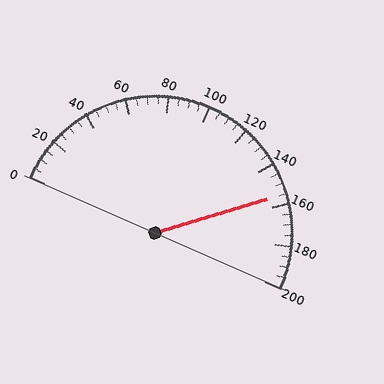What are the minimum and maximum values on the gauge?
The gauge ranges from 0 to 200.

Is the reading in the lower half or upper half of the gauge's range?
The reading is in the upper half of the range (0 to 200).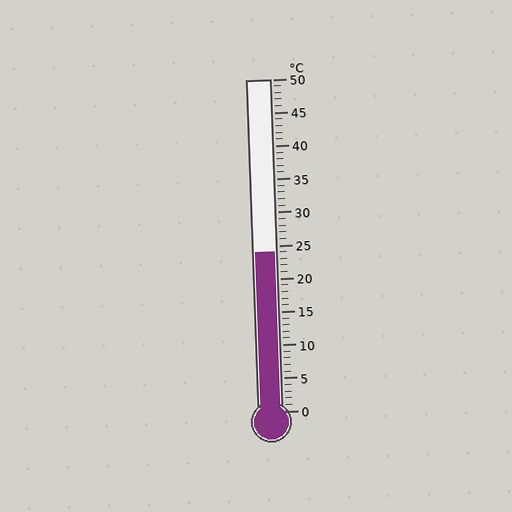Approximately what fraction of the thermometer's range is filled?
The thermometer is filled to approximately 50% of its range.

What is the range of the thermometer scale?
The thermometer scale ranges from 0°C to 50°C.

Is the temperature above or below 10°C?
The temperature is above 10°C.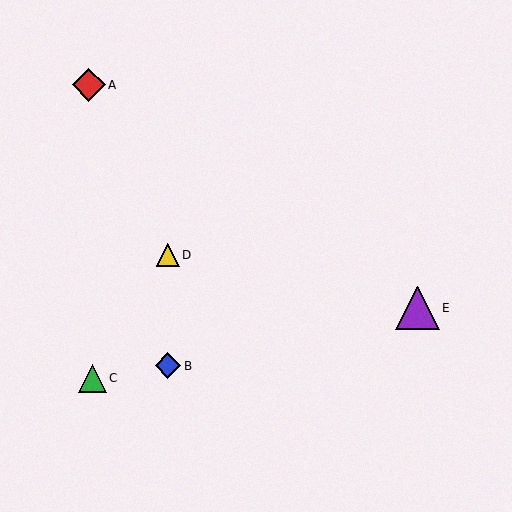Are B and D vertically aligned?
Yes, both are at x≈168.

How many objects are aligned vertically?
2 objects (B, D) are aligned vertically.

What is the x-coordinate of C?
Object C is at x≈92.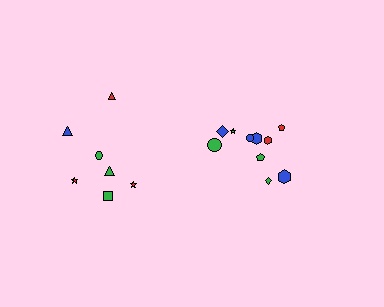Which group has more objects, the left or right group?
The right group.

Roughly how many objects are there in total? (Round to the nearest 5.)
Roughly 15 objects in total.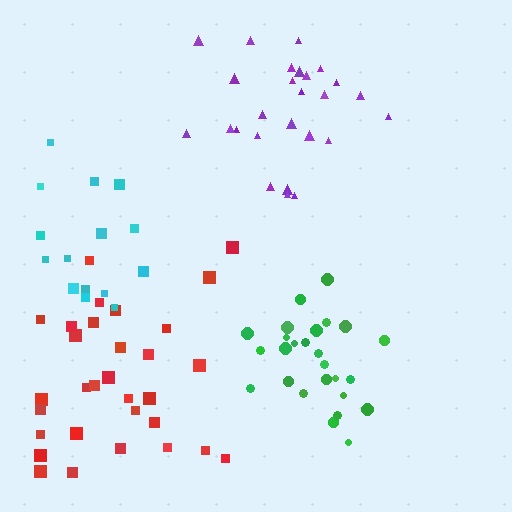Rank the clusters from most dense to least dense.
green, purple, red, cyan.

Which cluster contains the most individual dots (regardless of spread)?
Red (31).